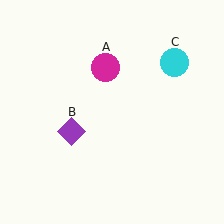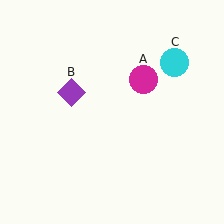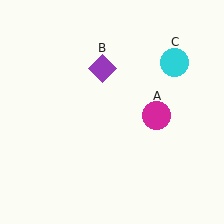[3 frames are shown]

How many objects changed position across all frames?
2 objects changed position: magenta circle (object A), purple diamond (object B).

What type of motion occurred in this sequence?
The magenta circle (object A), purple diamond (object B) rotated clockwise around the center of the scene.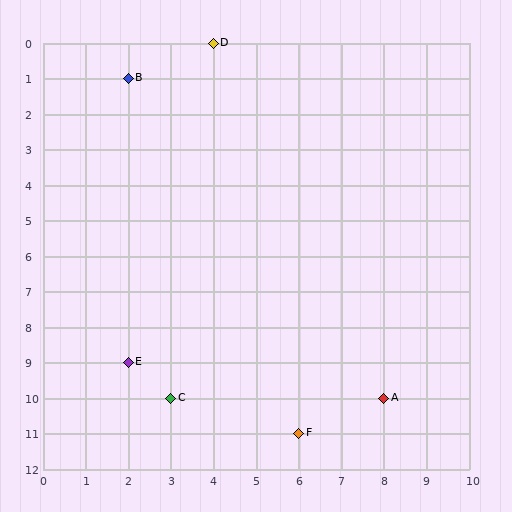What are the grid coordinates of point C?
Point C is at grid coordinates (3, 10).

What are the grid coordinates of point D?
Point D is at grid coordinates (4, 0).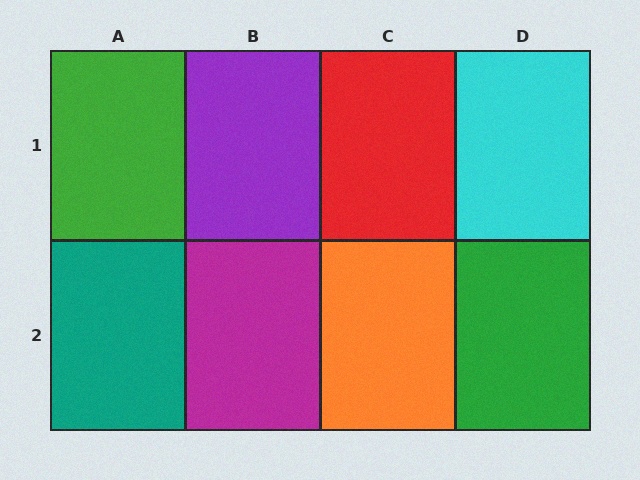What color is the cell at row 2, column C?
Orange.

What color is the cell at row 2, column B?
Magenta.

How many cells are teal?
1 cell is teal.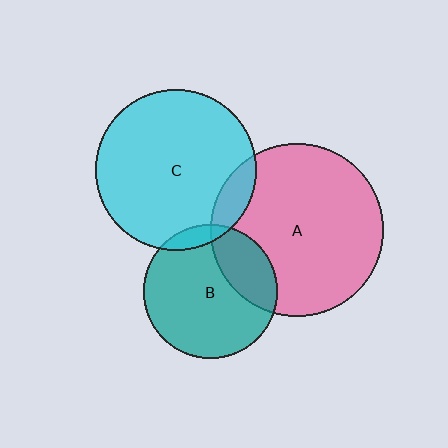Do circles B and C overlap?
Yes.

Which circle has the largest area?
Circle A (pink).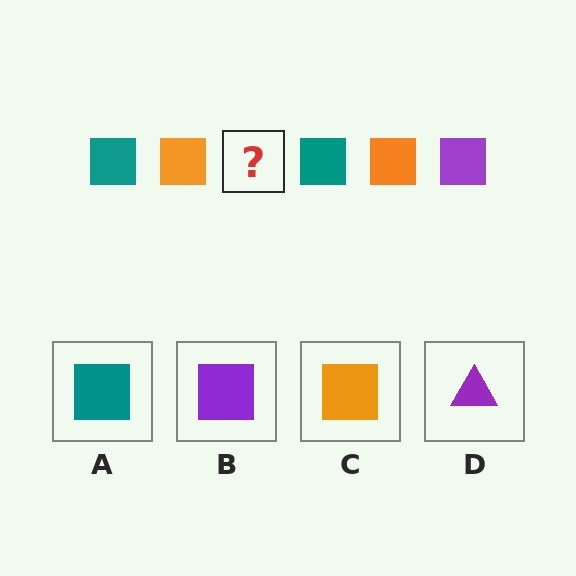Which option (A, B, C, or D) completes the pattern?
B.